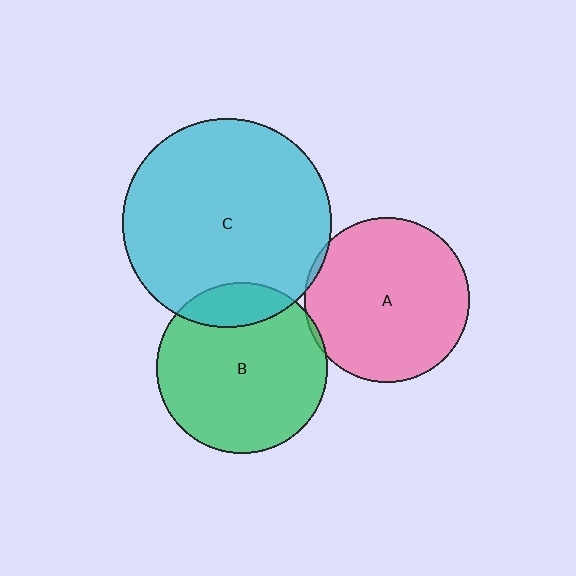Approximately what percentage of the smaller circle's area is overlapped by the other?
Approximately 15%.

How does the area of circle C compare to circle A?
Approximately 1.6 times.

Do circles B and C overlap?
Yes.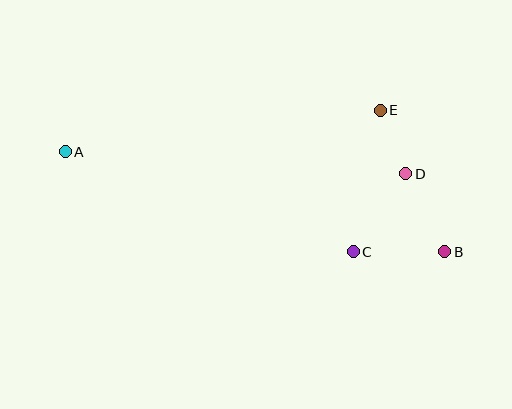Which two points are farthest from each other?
Points A and B are farthest from each other.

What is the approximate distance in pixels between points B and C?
The distance between B and C is approximately 91 pixels.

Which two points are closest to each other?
Points D and E are closest to each other.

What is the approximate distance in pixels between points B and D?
The distance between B and D is approximately 87 pixels.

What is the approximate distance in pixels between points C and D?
The distance between C and D is approximately 94 pixels.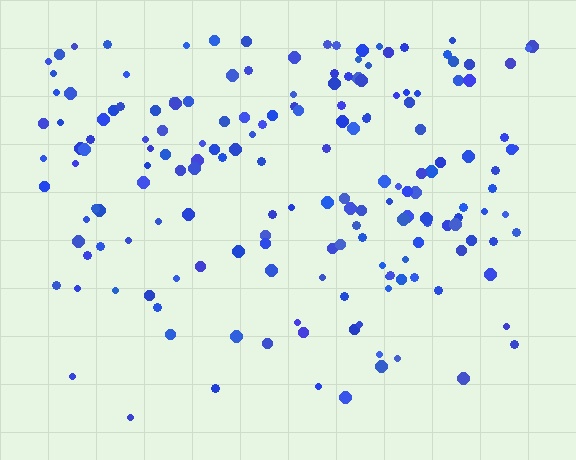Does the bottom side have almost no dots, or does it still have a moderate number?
Still a moderate number, just noticeably fewer than the top.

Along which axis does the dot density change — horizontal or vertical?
Vertical.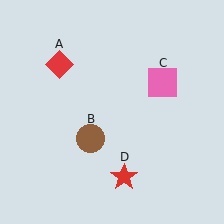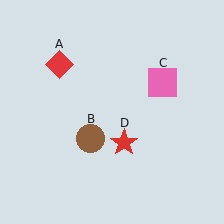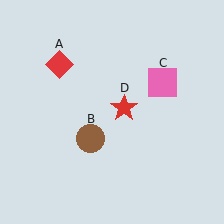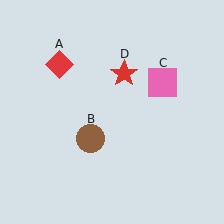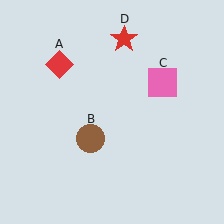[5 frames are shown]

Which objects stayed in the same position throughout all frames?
Red diamond (object A) and brown circle (object B) and pink square (object C) remained stationary.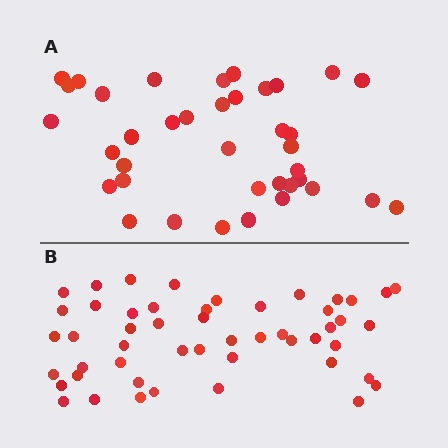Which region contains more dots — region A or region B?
Region B (the bottom region) has more dots.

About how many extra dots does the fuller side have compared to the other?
Region B has roughly 12 or so more dots than region A.